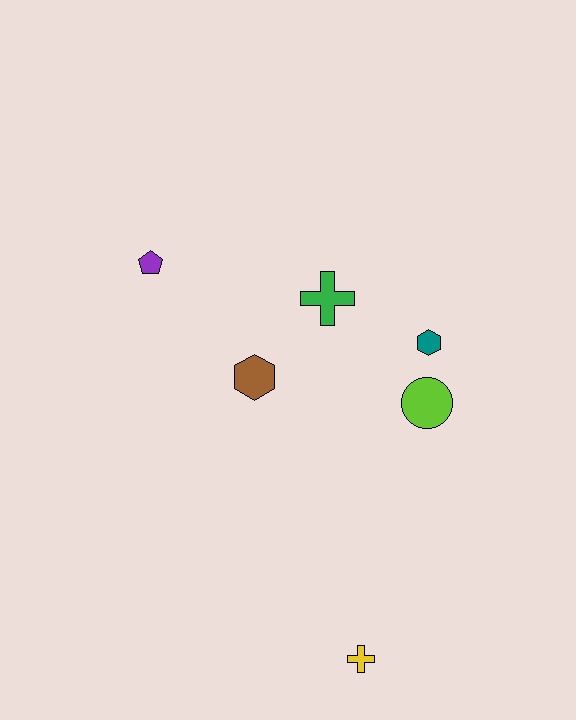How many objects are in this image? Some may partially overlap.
There are 6 objects.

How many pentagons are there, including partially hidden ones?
There is 1 pentagon.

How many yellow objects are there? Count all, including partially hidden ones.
There is 1 yellow object.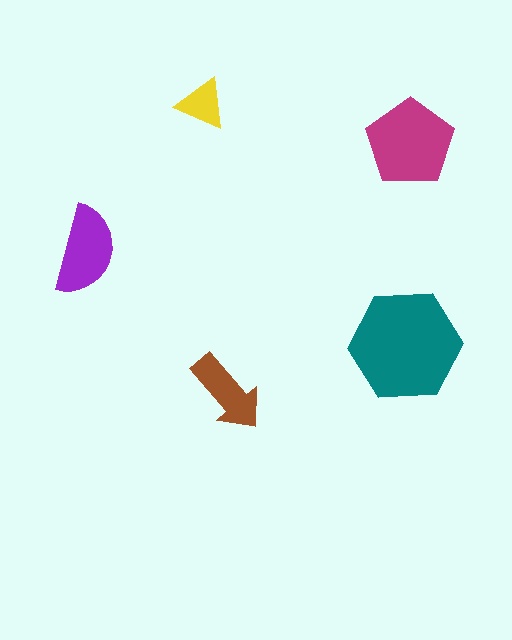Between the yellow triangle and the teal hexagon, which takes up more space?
The teal hexagon.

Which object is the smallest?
The yellow triangle.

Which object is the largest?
The teal hexagon.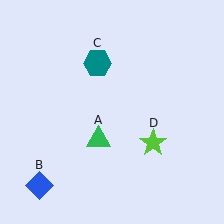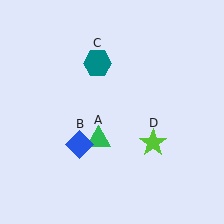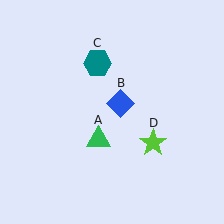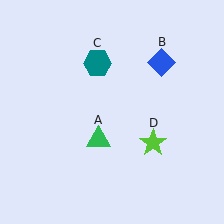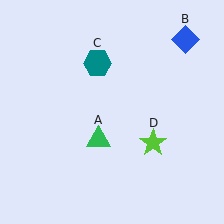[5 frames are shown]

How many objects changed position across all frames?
1 object changed position: blue diamond (object B).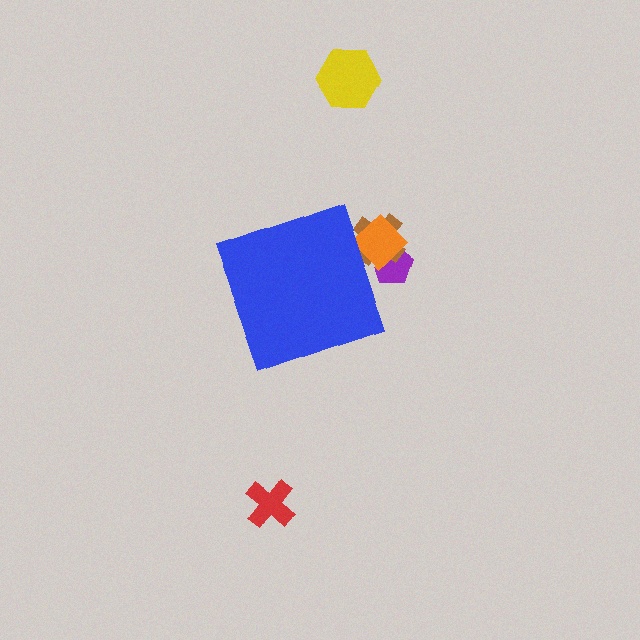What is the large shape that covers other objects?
A blue diamond.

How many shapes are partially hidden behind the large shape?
3 shapes are partially hidden.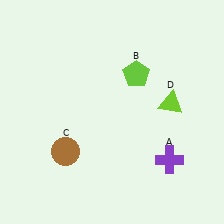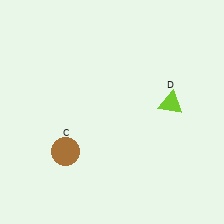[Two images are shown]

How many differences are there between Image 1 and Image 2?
There are 2 differences between the two images.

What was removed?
The purple cross (A), the lime pentagon (B) were removed in Image 2.